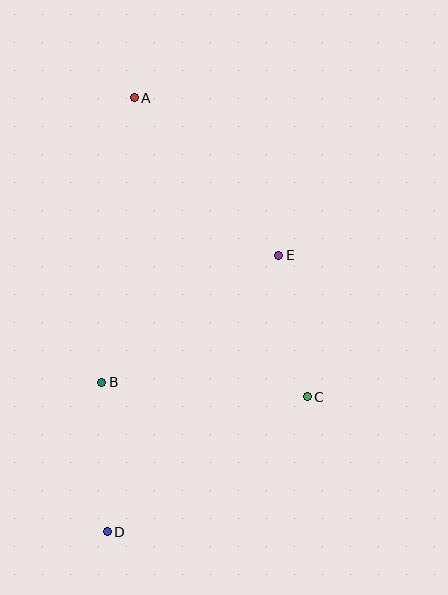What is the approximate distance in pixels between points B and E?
The distance between B and E is approximately 218 pixels.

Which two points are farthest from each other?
Points A and D are farthest from each other.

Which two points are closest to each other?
Points C and E are closest to each other.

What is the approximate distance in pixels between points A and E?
The distance between A and E is approximately 214 pixels.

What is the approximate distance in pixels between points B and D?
The distance between B and D is approximately 150 pixels.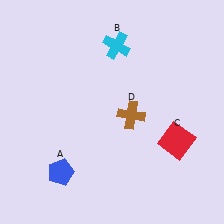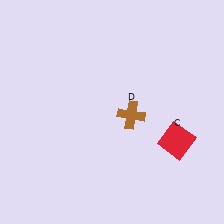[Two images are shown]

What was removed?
The blue pentagon (A), the cyan cross (B) were removed in Image 2.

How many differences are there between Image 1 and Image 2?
There are 2 differences between the two images.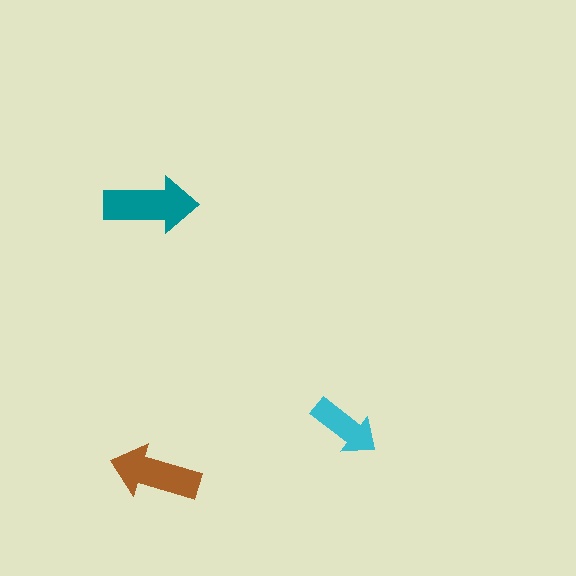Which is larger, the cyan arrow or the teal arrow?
The teal one.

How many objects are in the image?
There are 3 objects in the image.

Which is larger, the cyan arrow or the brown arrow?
The brown one.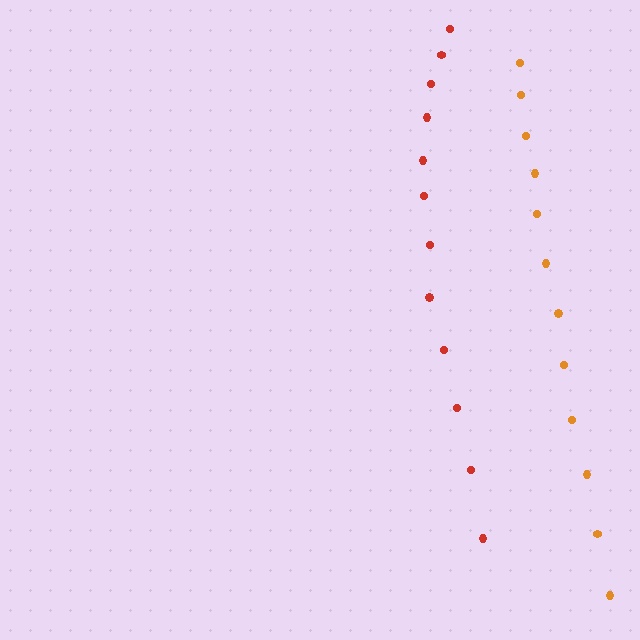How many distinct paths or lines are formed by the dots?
There are 2 distinct paths.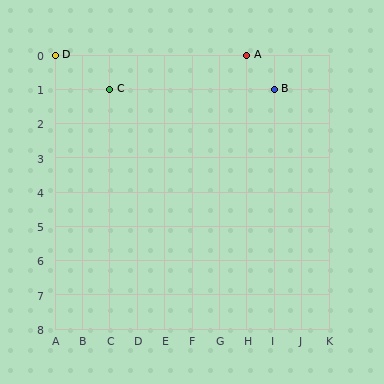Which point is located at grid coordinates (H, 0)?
Point A is at (H, 0).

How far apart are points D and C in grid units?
Points D and C are 2 columns and 1 row apart (about 2.2 grid units diagonally).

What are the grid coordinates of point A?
Point A is at grid coordinates (H, 0).